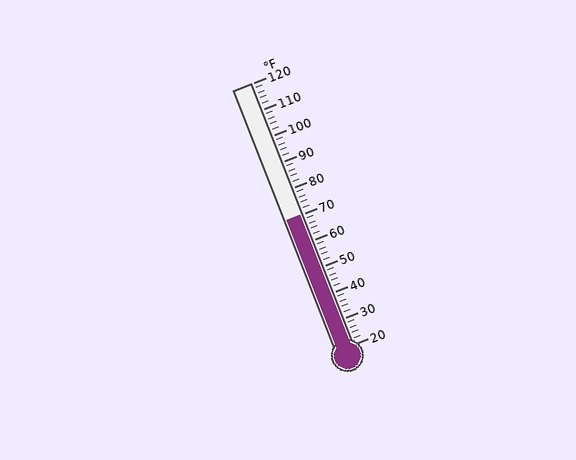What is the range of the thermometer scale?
The thermometer scale ranges from 20°F to 120°F.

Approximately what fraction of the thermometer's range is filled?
The thermometer is filled to approximately 50% of its range.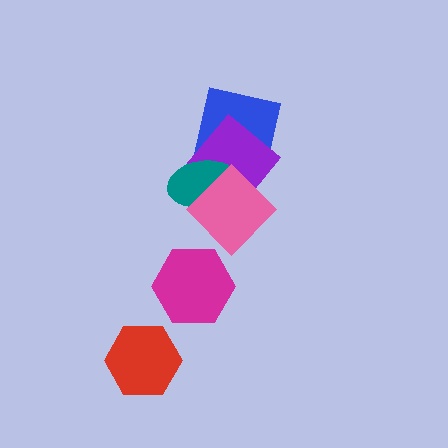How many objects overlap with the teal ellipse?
3 objects overlap with the teal ellipse.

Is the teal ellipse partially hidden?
Yes, it is partially covered by another shape.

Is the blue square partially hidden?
Yes, it is partially covered by another shape.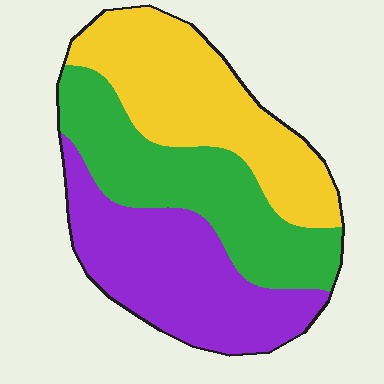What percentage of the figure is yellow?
Yellow takes up about one third (1/3) of the figure.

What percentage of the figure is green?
Green takes up between a quarter and a half of the figure.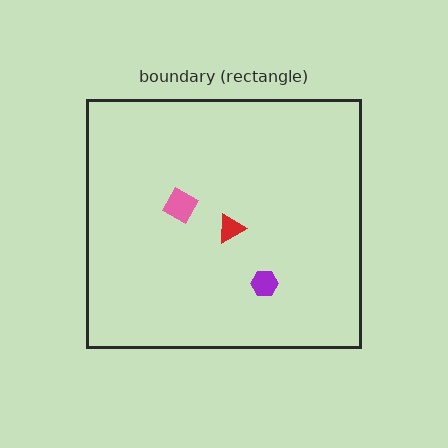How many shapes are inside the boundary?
3 inside, 0 outside.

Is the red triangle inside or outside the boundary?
Inside.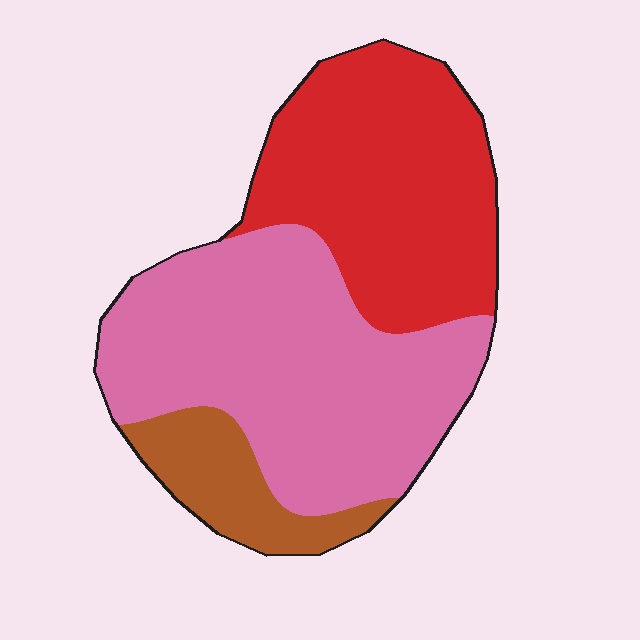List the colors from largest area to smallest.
From largest to smallest: pink, red, brown.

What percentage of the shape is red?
Red covers around 40% of the shape.